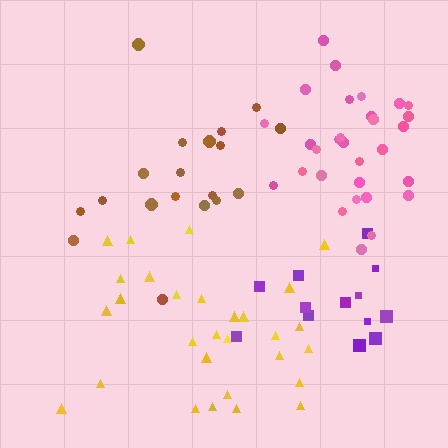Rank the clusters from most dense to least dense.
pink, purple, yellow, brown.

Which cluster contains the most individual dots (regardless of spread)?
Pink (30).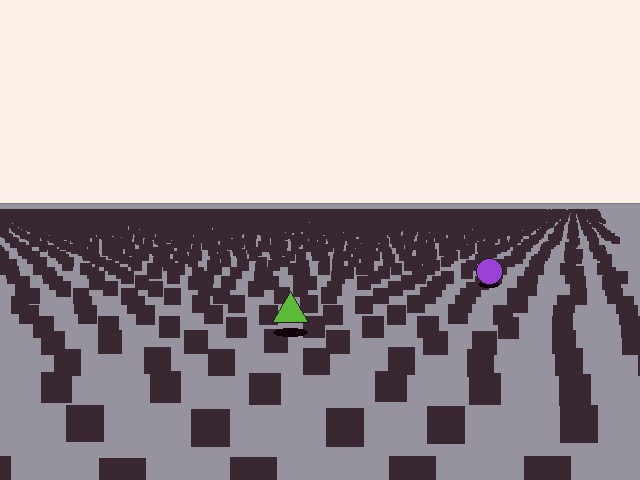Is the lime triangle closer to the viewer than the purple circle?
Yes. The lime triangle is closer — you can tell from the texture gradient: the ground texture is coarser near it.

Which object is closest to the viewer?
The lime triangle is closest. The texture marks near it are larger and more spread out.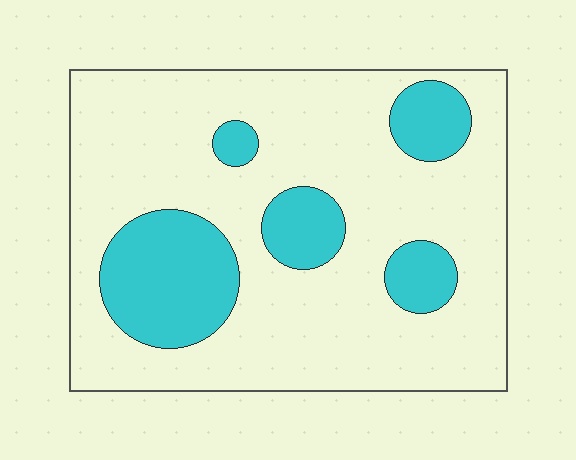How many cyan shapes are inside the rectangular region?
5.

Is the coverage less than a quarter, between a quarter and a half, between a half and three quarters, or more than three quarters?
Less than a quarter.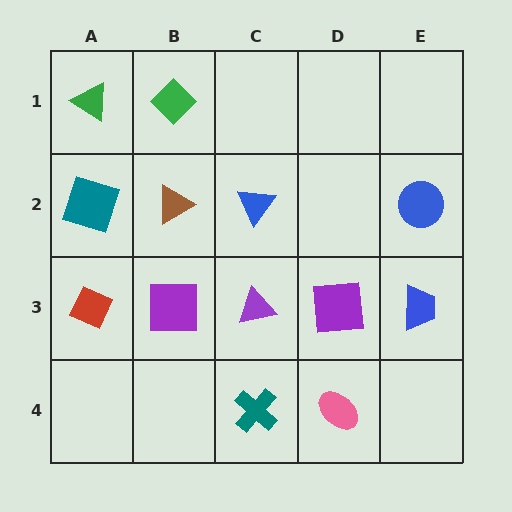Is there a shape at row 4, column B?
No, that cell is empty.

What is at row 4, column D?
A pink ellipse.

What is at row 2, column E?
A blue circle.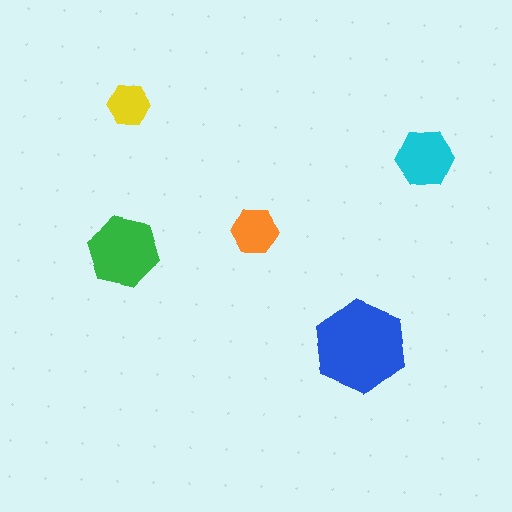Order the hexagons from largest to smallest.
the blue one, the green one, the cyan one, the orange one, the yellow one.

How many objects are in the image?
There are 5 objects in the image.